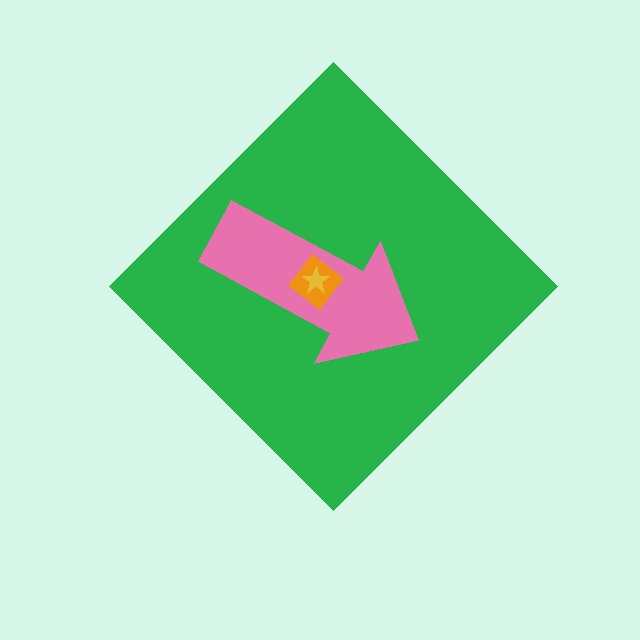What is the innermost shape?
The yellow star.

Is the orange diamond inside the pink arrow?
Yes.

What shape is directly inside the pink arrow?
The orange diamond.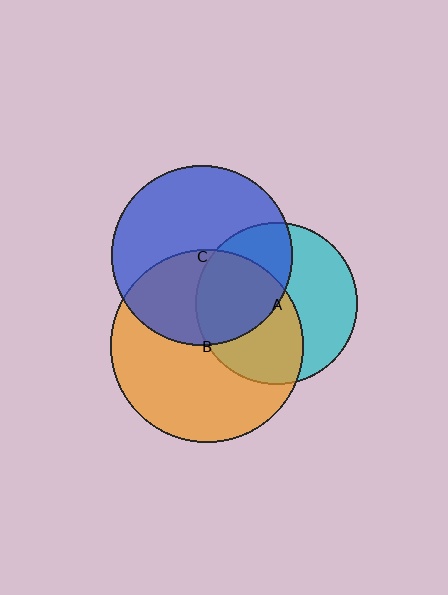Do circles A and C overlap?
Yes.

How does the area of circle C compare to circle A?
Approximately 1.2 times.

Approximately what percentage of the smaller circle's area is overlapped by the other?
Approximately 40%.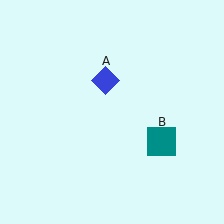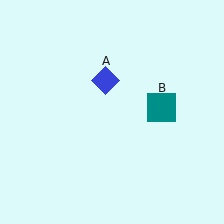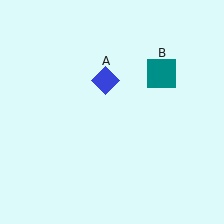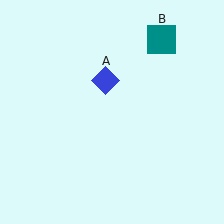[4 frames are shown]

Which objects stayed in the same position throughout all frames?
Blue diamond (object A) remained stationary.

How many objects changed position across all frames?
1 object changed position: teal square (object B).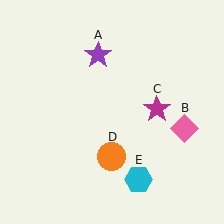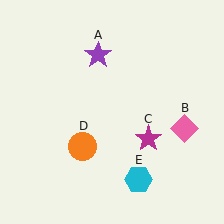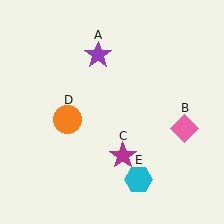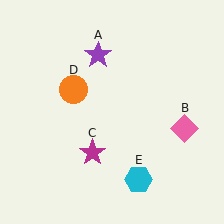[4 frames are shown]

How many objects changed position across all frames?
2 objects changed position: magenta star (object C), orange circle (object D).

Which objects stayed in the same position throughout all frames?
Purple star (object A) and pink diamond (object B) and cyan hexagon (object E) remained stationary.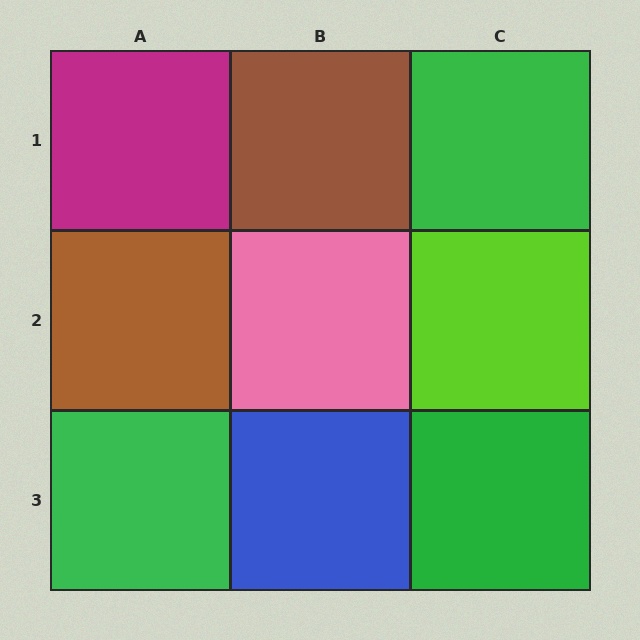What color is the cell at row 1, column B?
Brown.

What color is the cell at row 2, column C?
Lime.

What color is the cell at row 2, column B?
Pink.